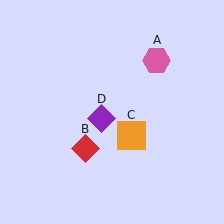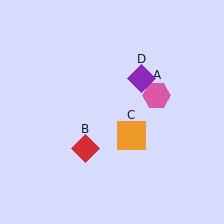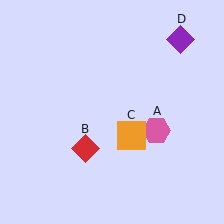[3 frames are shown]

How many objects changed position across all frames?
2 objects changed position: pink hexagon (object A), purple diamond (object D).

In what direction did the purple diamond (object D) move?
The purple diamond (object D) moved up and to the right.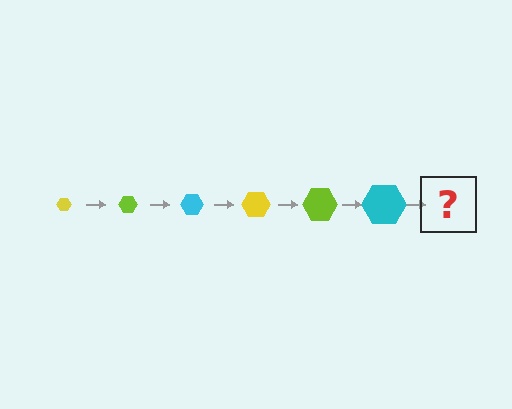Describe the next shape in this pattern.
It should be a yellow hexagon, larger than the previous one.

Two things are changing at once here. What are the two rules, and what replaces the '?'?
The two rules are that the hexagon grows larger each step and the color cycles through yellow, lime, and cyan. The '?' should be a yellow hexagon, larger than the previous one.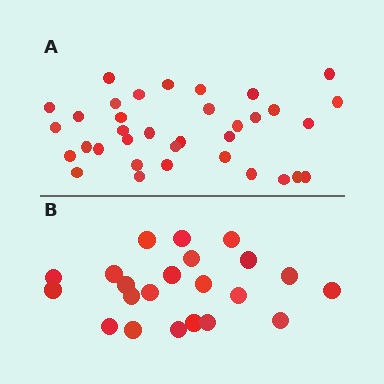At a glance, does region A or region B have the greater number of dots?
Region A (the top region) has more dots.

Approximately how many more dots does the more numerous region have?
Region A has approximately 15 more dots than region B.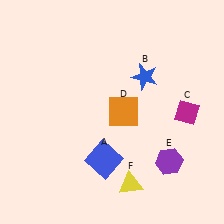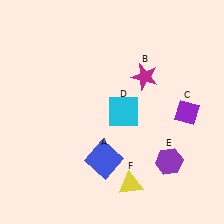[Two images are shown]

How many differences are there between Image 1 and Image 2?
There are 3 differences between the two images.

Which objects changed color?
B changed from blue to magenta. C changed from magenta to purple. D changed from orange to cyan.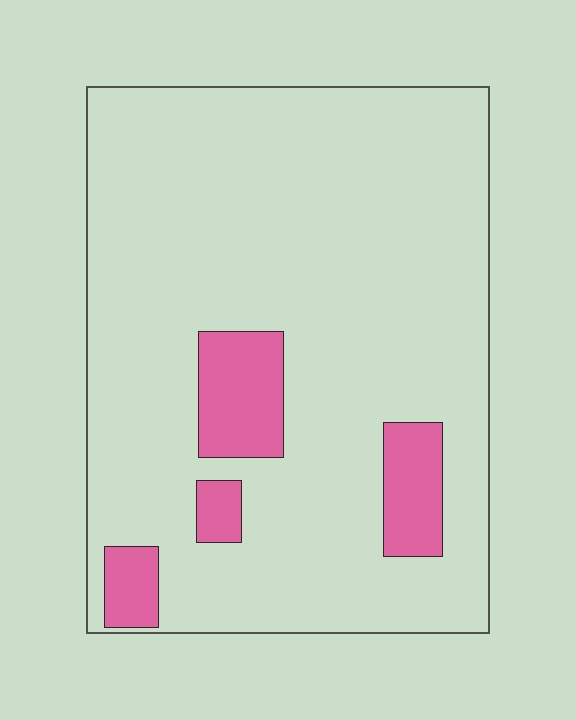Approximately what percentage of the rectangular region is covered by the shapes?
Approximately 10%.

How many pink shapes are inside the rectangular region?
4.